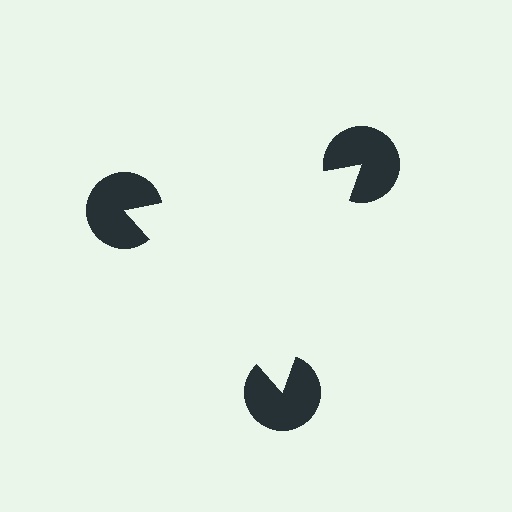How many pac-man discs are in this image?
There are 3 — one at each vertex of the illusory triangle.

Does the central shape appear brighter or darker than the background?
It typically appears slightly brighter than the background, even though no actual brightness change is drawn.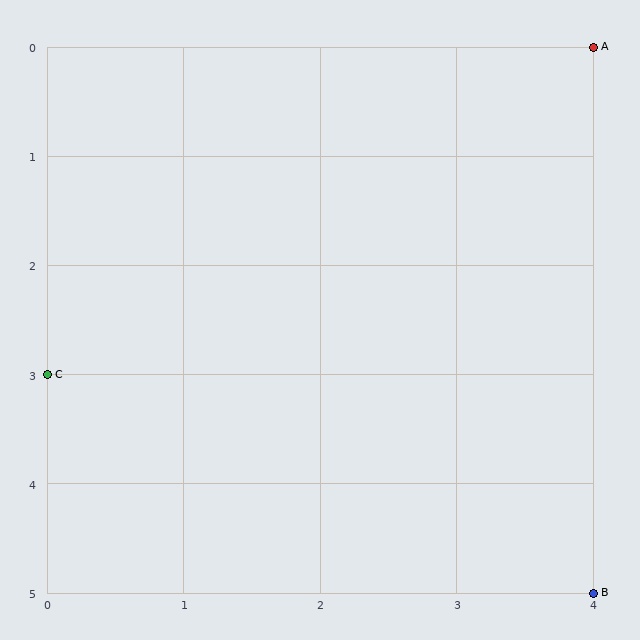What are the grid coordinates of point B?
Point B is at grid coordinates (4, 5).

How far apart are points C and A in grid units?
Points C and A are 4 columns and 3 rows apart (about 5.0 grid units diagonally).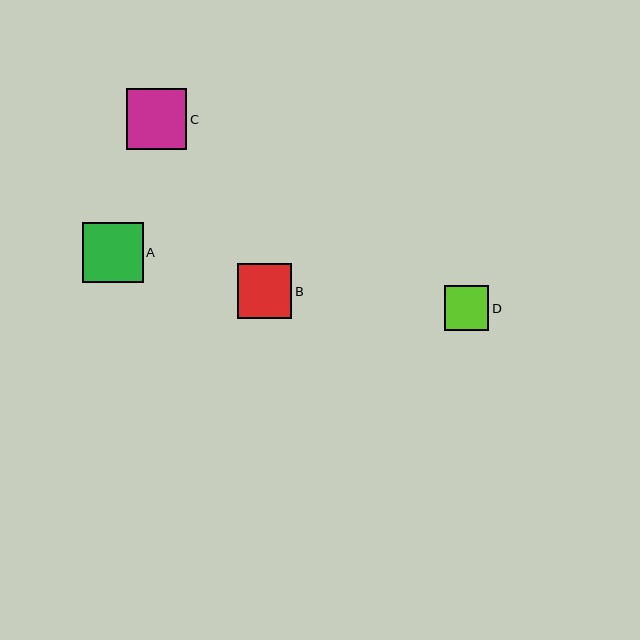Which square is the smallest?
Square D is the smallest with a size of approximately 44 pixels.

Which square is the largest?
Square C is the largest with a size of approximately 61 pixels.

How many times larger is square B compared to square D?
Square B is approximately 1.2 times the size of square D.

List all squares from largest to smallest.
From largest to smallest: C, A, B, D.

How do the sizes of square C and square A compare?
Square C and square A are approximately the same size.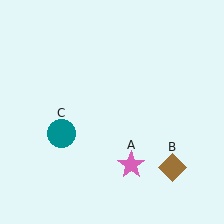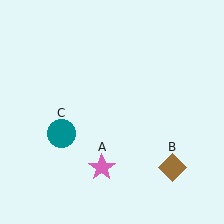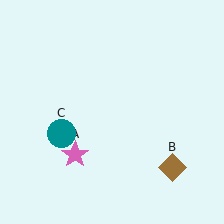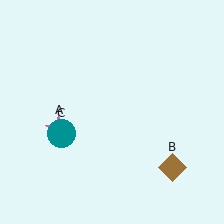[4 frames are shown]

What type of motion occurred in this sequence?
The pink star (object A) rotated clockwise around the center of the scene.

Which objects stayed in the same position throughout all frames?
Brown diamond (object B) and teal circle (object C) remained stationary.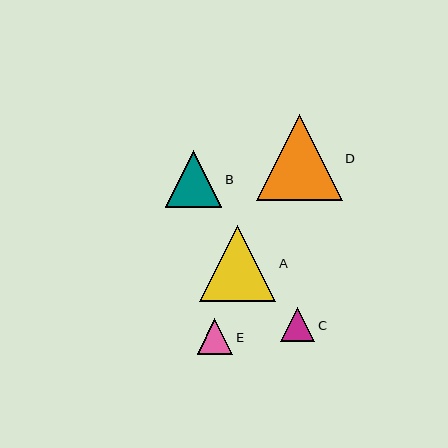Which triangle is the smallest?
Triangle C is the smallest with a size of approximately 34 pixels.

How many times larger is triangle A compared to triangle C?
Triangle A is approximately 2.2 times the size of triangle C.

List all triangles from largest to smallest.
From largest to smallest: D, A, B, E, C.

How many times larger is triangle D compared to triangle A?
Triangle D is approximately 1.1 times the size of triangle A.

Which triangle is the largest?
Triangle D is the largest with a size of approximately 86 pixels.